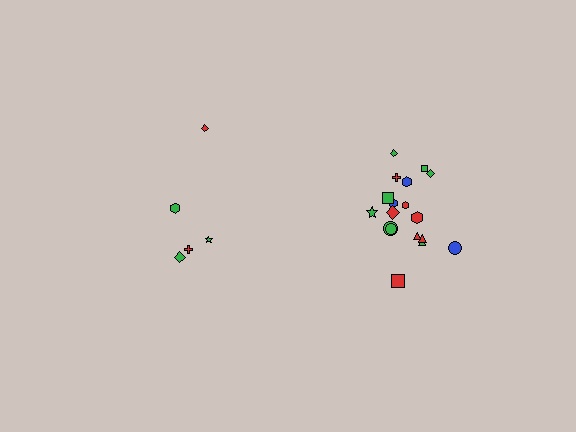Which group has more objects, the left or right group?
The right group.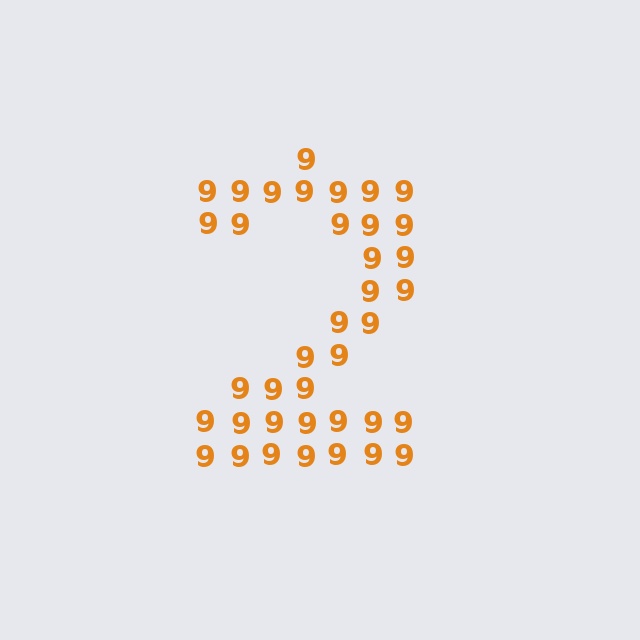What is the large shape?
The large shape is the digit 2.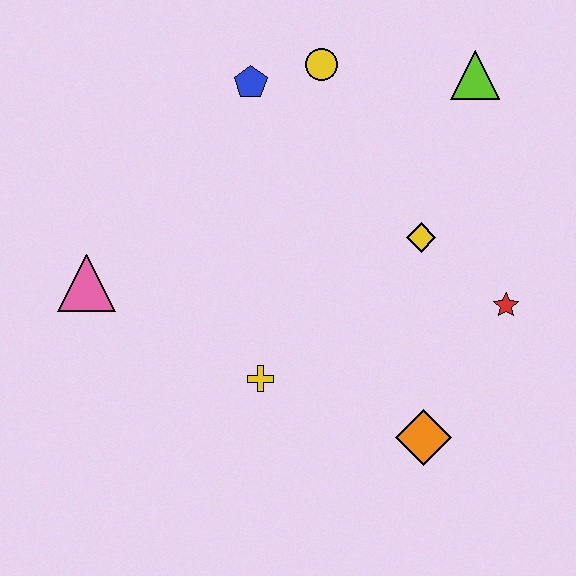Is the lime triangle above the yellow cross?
Yes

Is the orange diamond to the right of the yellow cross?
Yes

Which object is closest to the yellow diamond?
The red star is closest to the yellow diamond.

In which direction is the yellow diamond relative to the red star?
The yellow diamond is to the left of the red star.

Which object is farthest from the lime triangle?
The pink triangle is farthest from the lime triangle.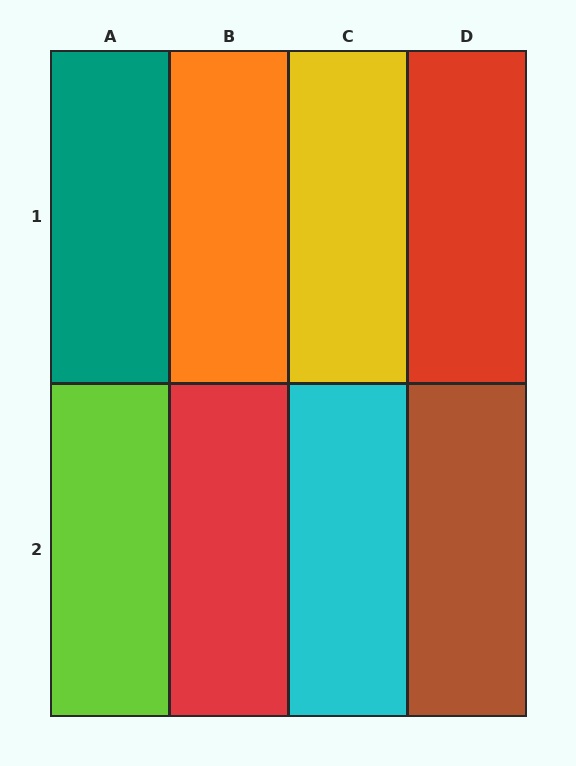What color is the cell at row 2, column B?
Red.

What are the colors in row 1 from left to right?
Teal, orange, yellow, red.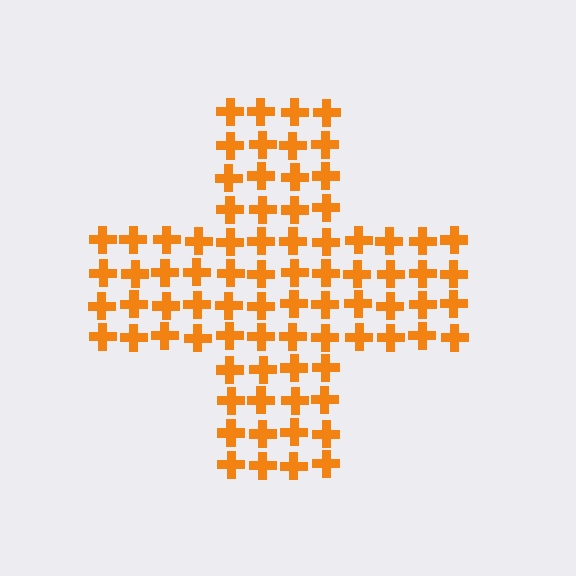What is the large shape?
The large shape is a cross.